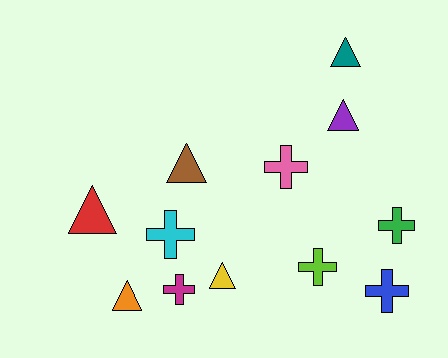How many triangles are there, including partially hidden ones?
There are 6 triangles.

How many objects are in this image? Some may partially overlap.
There are 12 objects.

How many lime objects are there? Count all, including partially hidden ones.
There is 1 lime object.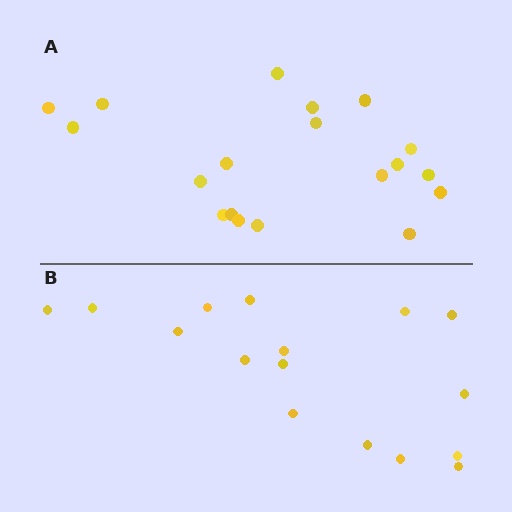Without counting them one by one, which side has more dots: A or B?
Region A (the top region) has more dots.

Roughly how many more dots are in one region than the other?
Region A has just a few more — roughly 2 or 3 more dots than region B.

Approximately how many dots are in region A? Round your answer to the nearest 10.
About 20 dots. (The exact count is 19, which rounds to 20.)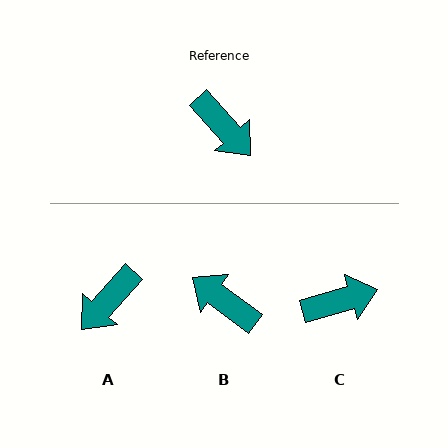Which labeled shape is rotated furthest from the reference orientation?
B, about 168 degrees away.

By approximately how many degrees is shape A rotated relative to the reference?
Approximately 84 degrees clockwise.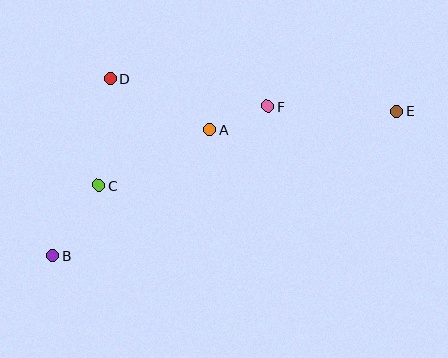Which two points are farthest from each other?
Points B and E are farthest from each other.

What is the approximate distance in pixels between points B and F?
The distance between B and F is approximately 262 pixels.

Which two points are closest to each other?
Points A and F are closest to each other.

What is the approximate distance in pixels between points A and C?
The distance between A and C is approximately 124 pixels.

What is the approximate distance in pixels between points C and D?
The distance between C and D is approximately 108 pixels.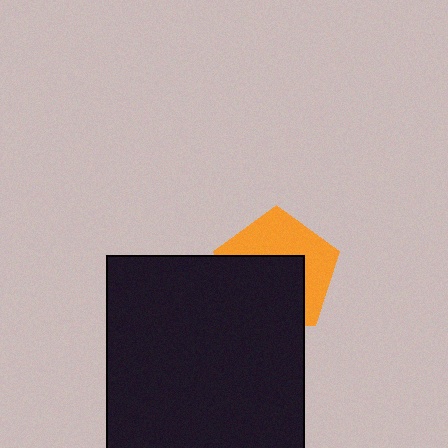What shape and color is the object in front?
The object in front is a black square.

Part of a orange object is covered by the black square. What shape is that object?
It is a pentagon.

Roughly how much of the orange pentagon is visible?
About half of it is visible (roughly 47%).